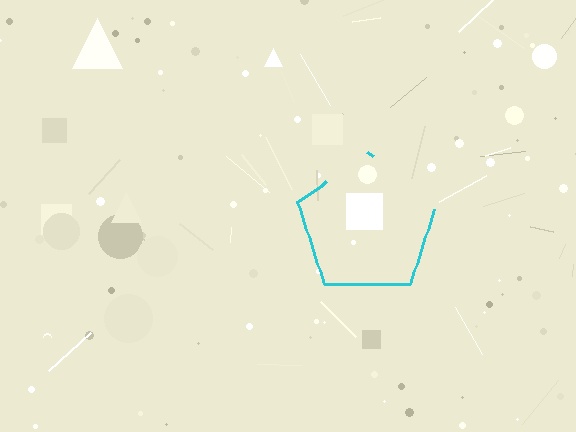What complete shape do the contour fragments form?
The contour fragments form a pentagon.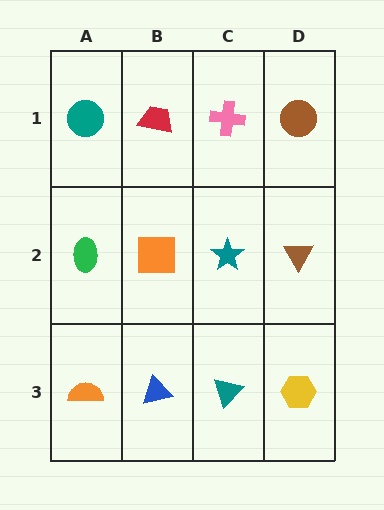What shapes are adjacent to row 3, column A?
A green ellipse (row 2, column A), a blue triangle (row 3, column B).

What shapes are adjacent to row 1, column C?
A teal star (row 2, column C), a red trapezoid (row 1, column B), a brown circle (row 1, column D).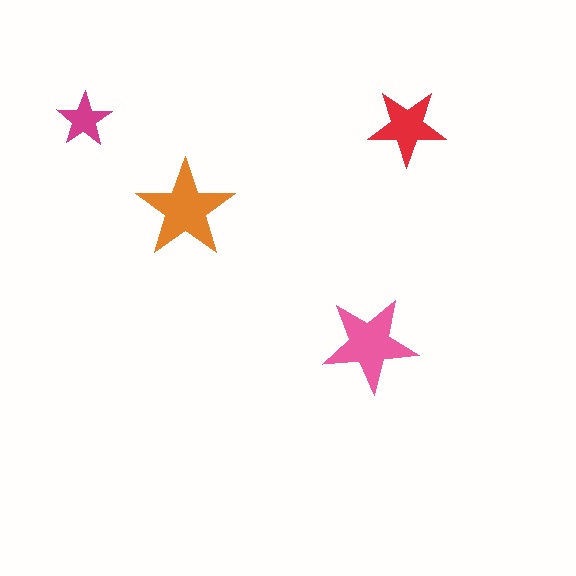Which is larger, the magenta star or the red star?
The red one.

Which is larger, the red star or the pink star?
The pink one.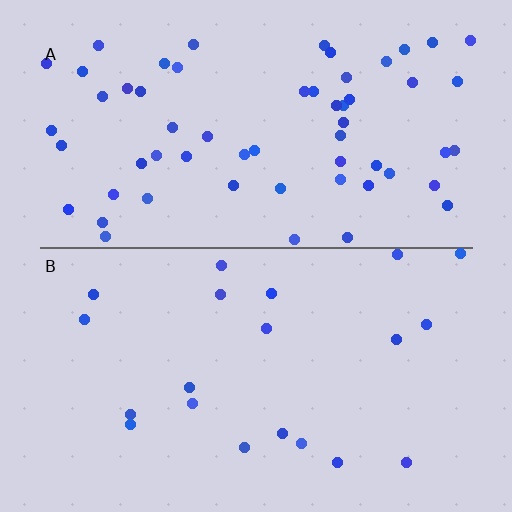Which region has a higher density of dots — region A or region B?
A (the top).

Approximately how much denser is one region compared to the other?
Approximately 3.0× — region A over region B.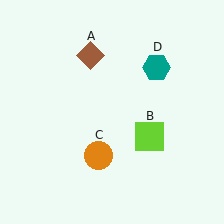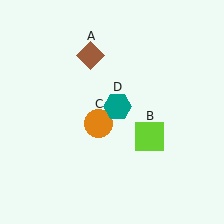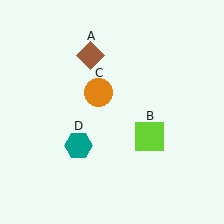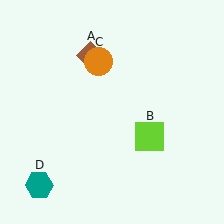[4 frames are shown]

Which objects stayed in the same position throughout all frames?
Brown diamond (object A) and lime square (object B) remained stationary.